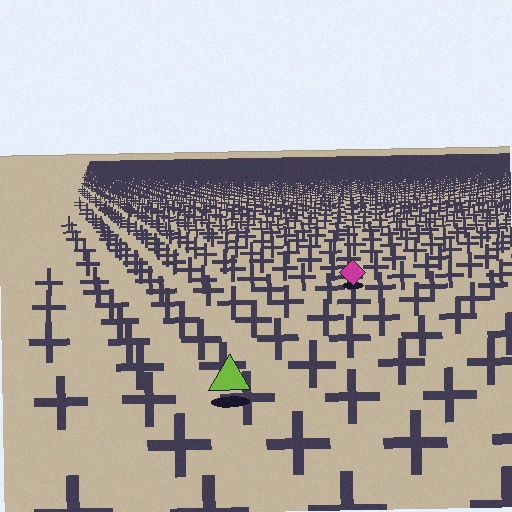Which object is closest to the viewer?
The lime triangle is closest. The texture marks near it are larger and more spread out.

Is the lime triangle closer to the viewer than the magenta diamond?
Yes. The lime triangle is closer — you can tell from the texture gradient: the ground texture is coarser near it.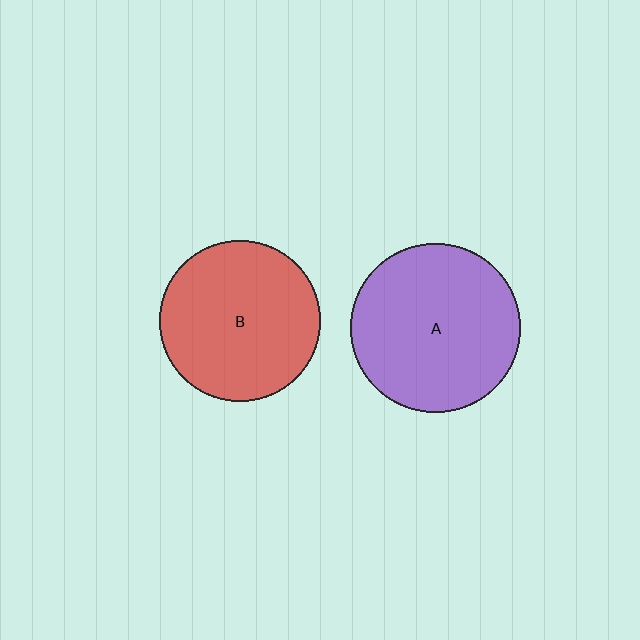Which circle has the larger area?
Circle A (purple).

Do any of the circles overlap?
No, none of the circles overlap.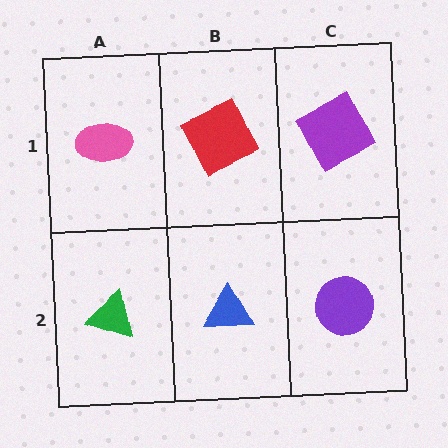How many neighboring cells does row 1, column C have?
2.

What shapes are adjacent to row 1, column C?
A purple circle (row 2, column C), a red square (row 1, column B).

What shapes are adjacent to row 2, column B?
A red square (row 1, column B), a green triangle (row 2, column A), a purple circle (row 2, column C).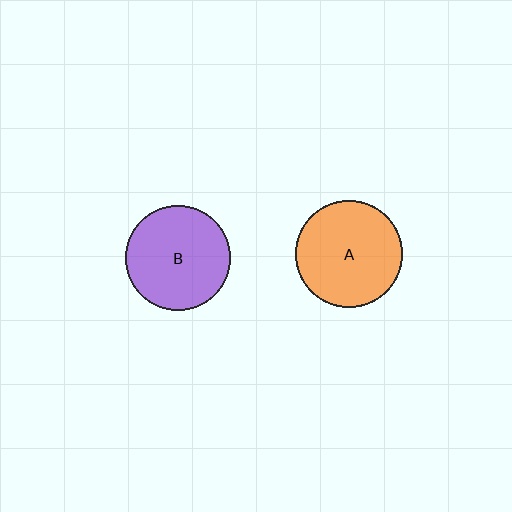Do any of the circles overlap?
No, none of the circles overlap.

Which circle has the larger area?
Circle A (orange).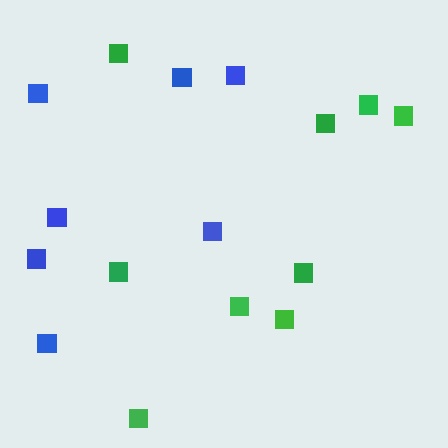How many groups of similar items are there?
There are 2 groups: one group of green squares (9) and one group of blue squares (7).